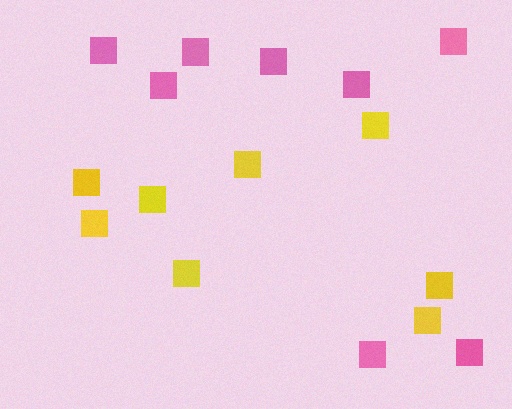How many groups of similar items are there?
There are 2 groups: one group of yellow squares (8) and one group of pink squares (8).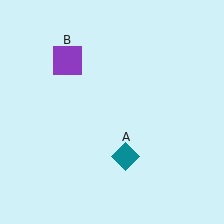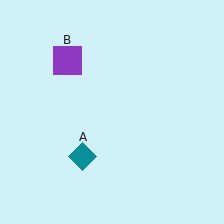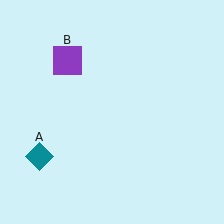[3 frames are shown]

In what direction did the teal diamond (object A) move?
The teal diamond (object A) moved left.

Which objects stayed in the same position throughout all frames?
Purple square (object B) remained stationary.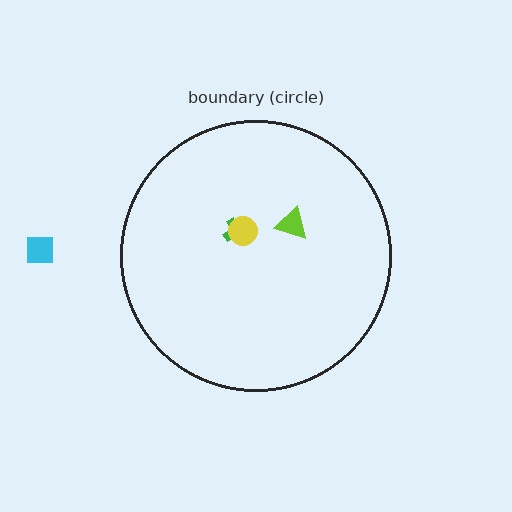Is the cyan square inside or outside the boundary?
Outside.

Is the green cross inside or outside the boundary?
Inside.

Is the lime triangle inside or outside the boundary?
Inside.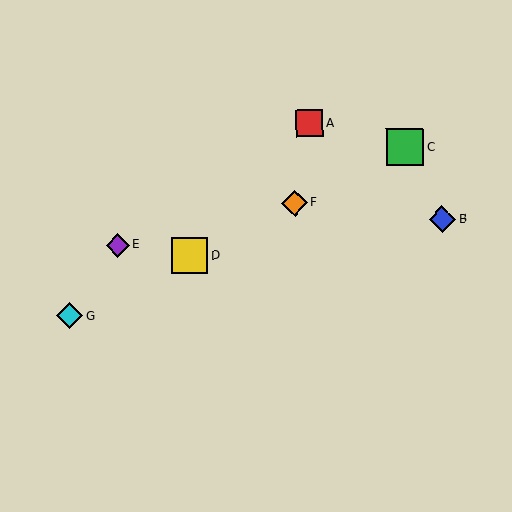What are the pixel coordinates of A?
Object A is at (310, 124).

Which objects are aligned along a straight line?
Objects C, D, F, G are aligned along a straight line.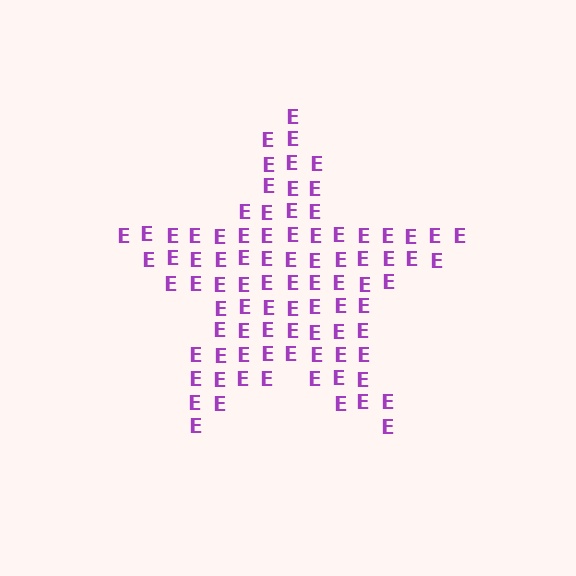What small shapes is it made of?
It is made of small letter E's.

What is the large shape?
The large shape is a star.